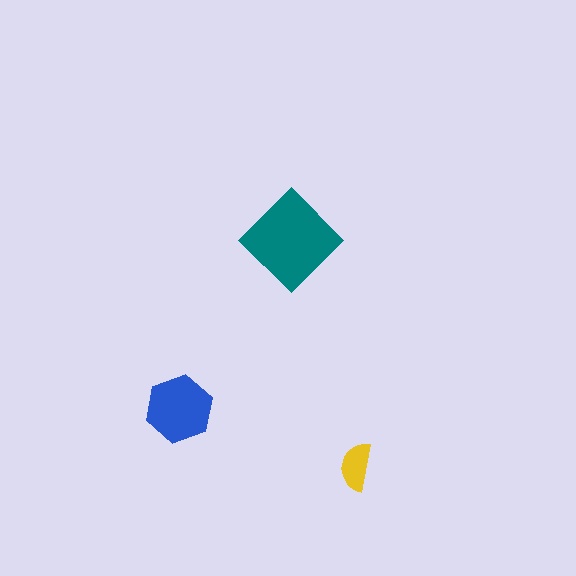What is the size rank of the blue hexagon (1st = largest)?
2nd.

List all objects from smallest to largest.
The yellow semicircle, the blue hexagon, the teal diamond.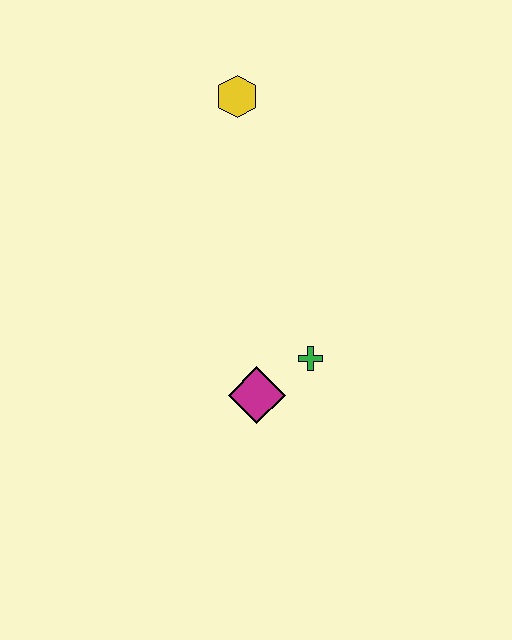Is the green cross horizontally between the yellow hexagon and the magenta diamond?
No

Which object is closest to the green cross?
The magenta diamond is closest to the green cross.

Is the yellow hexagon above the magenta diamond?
Yes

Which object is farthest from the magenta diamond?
The yellow hexagon is farthest from the magenta diamond.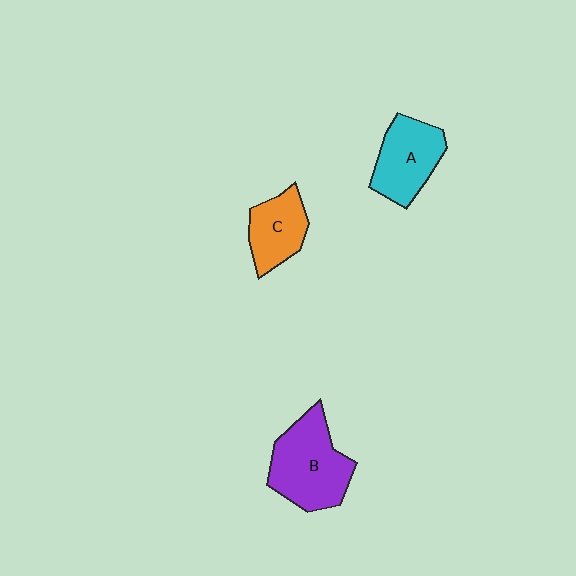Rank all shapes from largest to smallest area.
From largest to smallest: B (purple), A (cyan), C (orange).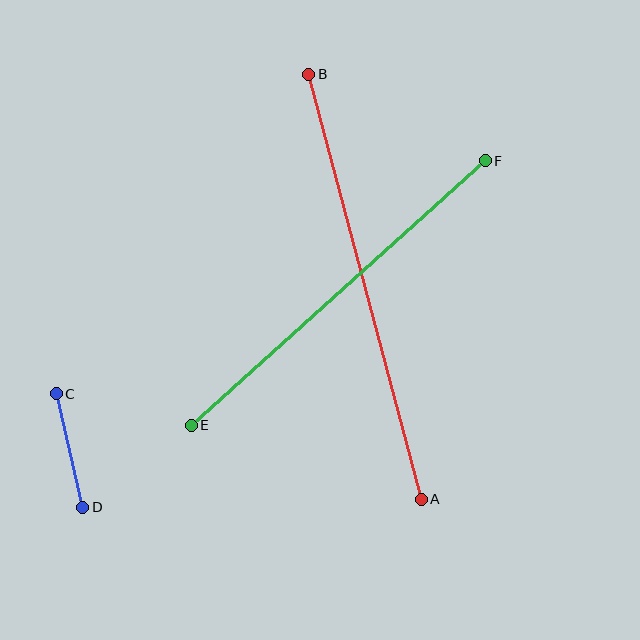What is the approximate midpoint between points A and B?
The midpoint is at approximately (365, 287) pixels.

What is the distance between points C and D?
The distance is approximately 117 pixels.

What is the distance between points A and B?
The distance is approximately 440 pixels.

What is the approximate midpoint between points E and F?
The midpoint is at approximately (338, 293) pixels.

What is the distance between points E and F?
The distance is approximately 396 pixels.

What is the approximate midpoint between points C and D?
The midpoint is at approximately (69, 450) pixels.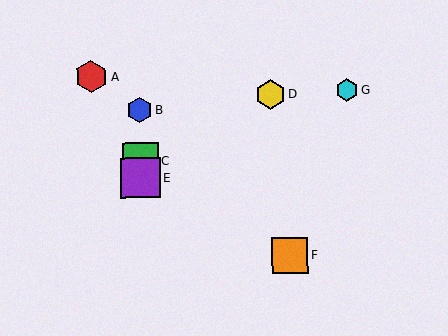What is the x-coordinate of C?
Object C is at x≈140.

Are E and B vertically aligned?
Yes, both are at x≈141.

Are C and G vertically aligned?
No, C is at x≈140 and G is at x≈347.